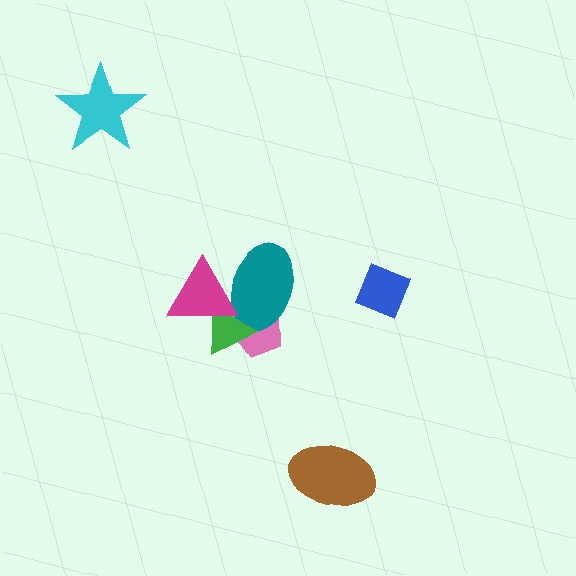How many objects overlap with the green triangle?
3 objects overlap with the green triangle.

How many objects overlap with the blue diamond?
0 objects overlap with the blue diamond.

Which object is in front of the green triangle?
The magenta triangle is in front of the green triangle.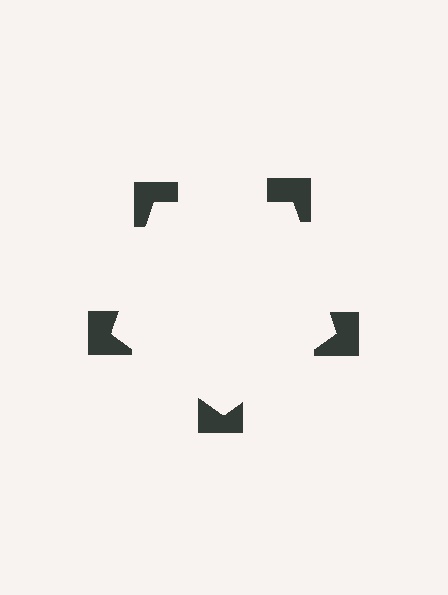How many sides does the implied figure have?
5 sides.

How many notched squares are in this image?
There are 5 — one at each vertex of the illusory pentagon.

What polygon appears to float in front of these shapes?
An illusory pentagon — its edges are inferred from the aligned wedge cuts in the notched squares, not physically drawn.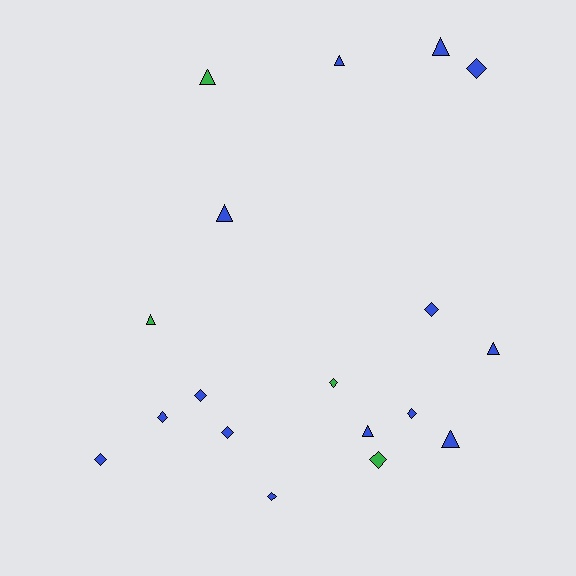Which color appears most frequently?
Blue, with 14 objects.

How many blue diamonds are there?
There are 8 blue diamonds.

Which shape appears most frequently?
Diamond, with 10 objects.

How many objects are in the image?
There are 18 objects.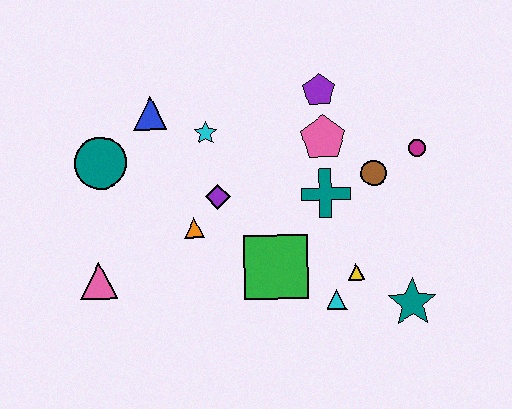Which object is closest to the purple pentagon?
The pink pentagon is closest to the purple pentagon.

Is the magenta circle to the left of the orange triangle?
No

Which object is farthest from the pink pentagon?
The pink triangle is farthest from the pink pentagon.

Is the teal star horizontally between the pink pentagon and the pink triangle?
No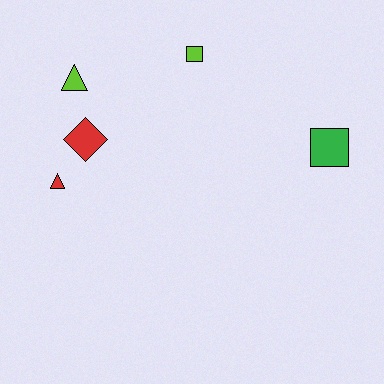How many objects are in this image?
There are 5 objects.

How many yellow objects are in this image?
There are no yellow objects.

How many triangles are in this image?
There are 2 triangles.